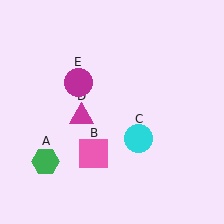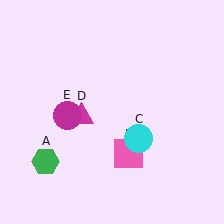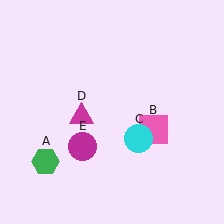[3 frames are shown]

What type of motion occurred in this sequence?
The pink square (object B), magenta circle (object E) rotated counterclockwise around the center of the scene.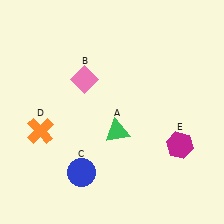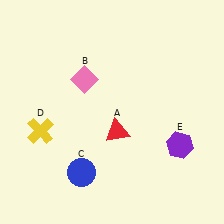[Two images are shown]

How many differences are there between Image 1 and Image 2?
There are 3 differences between the two images.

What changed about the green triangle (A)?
In Image 1, A is green. In Image 2, it changed to red.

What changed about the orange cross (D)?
In Image 1, D is orange. In Image 2, it changed to yellow.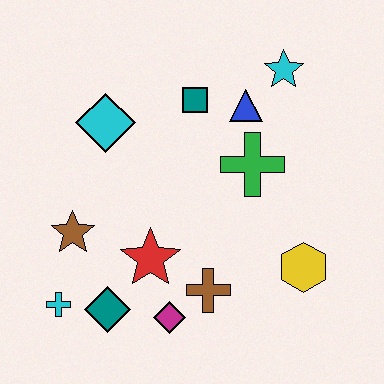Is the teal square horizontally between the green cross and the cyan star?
No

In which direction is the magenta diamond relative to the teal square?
The magenta diamond is below the teal square.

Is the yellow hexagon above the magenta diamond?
Yes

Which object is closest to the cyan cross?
The teal diamond is closest to the cyan cross.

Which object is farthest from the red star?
The cyan star is farthest from the red star.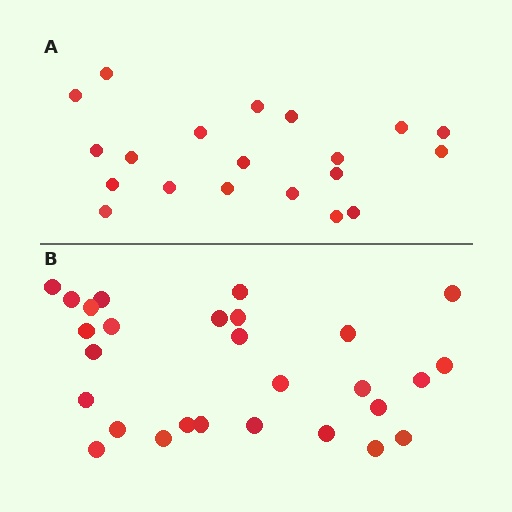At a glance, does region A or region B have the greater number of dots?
Region B (the bottom region) has more dots.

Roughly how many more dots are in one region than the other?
Region B has roughly 8 or so more dots than region A.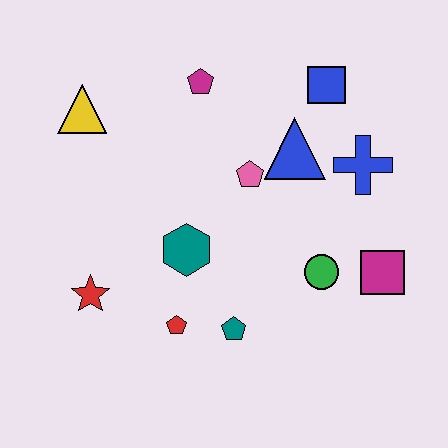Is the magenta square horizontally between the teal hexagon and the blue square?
No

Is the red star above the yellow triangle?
No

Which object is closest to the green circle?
The magenta square is closest to the green circle.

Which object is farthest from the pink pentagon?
The red star is farthest from the pink pentagon.